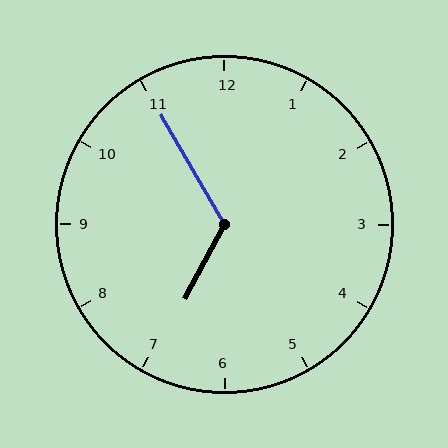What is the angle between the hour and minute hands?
Approximately 122 degrees.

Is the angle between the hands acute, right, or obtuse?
It is obtuse.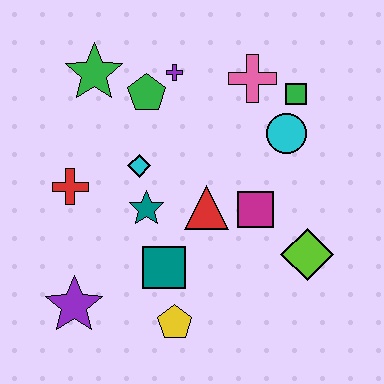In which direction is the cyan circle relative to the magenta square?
The cyan circle is above the magenta square.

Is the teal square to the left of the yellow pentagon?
Yes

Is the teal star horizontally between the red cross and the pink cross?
Yes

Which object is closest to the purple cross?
The green pentagon is closest to the purple cross.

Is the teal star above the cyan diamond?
No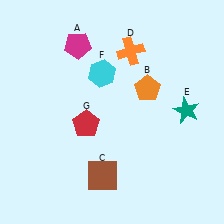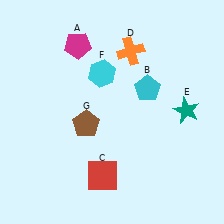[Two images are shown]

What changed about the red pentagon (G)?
In Image 1, G is red. In Image 2, it changed to brown.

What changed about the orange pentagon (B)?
In Image 1, B is orange. In Image 2, it changed to cyan.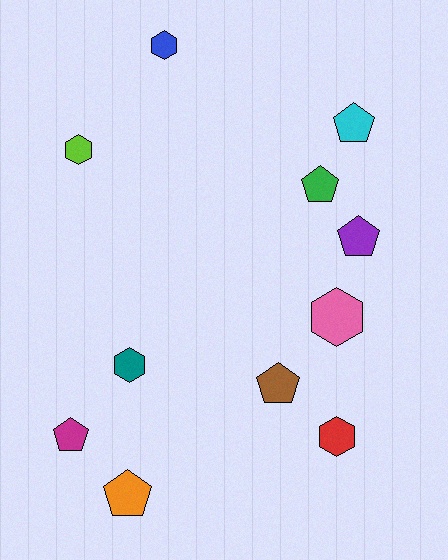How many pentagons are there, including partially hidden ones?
There are 6 pentagons.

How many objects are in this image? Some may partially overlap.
There are 11 objects.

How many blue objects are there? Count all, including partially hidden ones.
There is 1 blue object.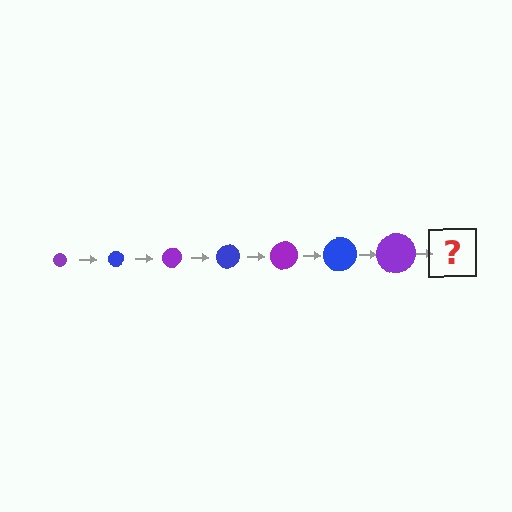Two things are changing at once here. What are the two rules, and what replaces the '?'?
The two rules are that the circle grows larger each step and the color cycles through purple and blue. The '?' should be a blue circle, larger than the previous one.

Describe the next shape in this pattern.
It should be a blue circle, larger than the previous one.